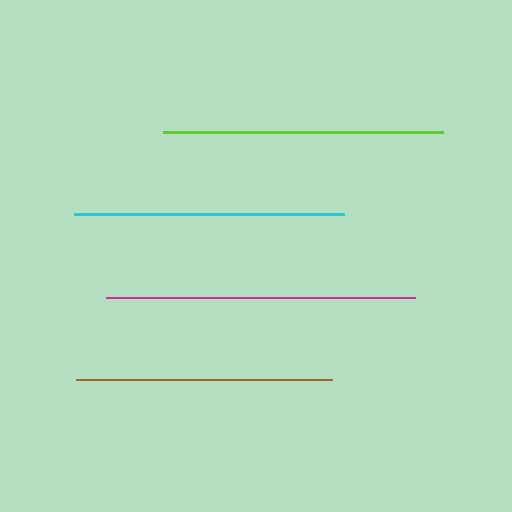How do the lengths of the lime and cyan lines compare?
The lime and cyan lines are approximately the same length.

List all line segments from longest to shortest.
From longest to shortest: magenta, lime, cyan, brown.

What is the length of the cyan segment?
The cyan segment is approximately 270 pixels long.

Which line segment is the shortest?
The brown line is the shortest at approximately 256 pixels.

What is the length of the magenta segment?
The magenta segment is approximately 309 pixels long.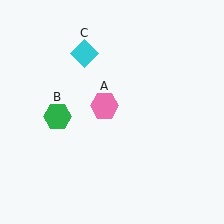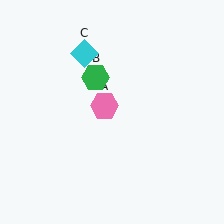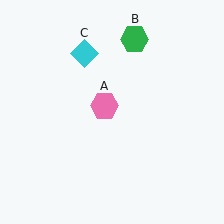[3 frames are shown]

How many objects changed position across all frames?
1 object changed position: green hexagon (object B).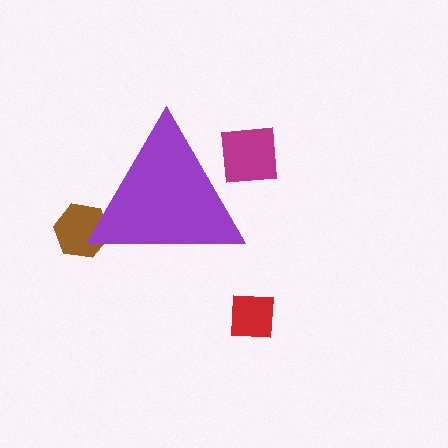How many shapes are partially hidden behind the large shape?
2 shapes are partially hidden.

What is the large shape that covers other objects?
A purple triangle.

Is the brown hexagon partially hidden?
Yes, the brown hexagon is partially hidden behind the purple triangle.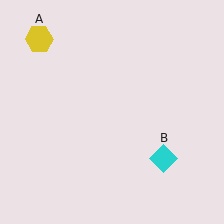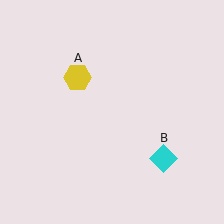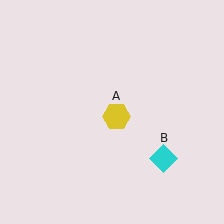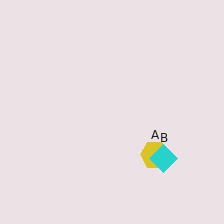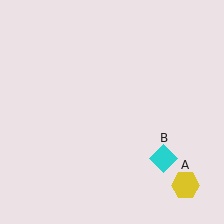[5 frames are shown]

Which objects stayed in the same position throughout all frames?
Cyan diamond (object B) remained stationary.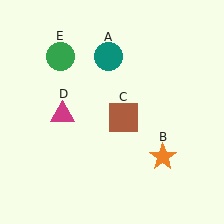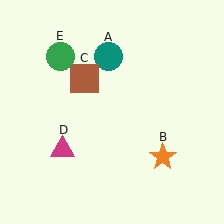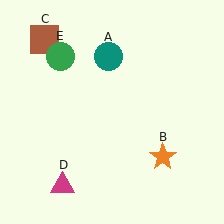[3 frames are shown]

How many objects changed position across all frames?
2 objects changed position: brown square (object C), magenta triangle (object D).